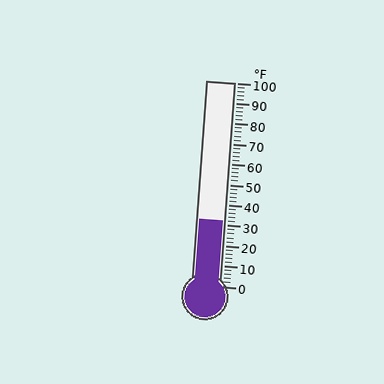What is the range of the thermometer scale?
The thermometer scale ranges from 0°F to 100°F.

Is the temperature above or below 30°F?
The temperature is above 30°F.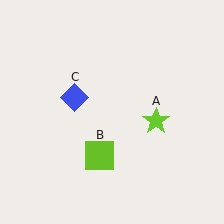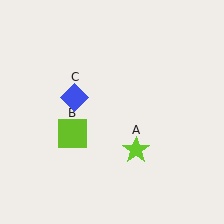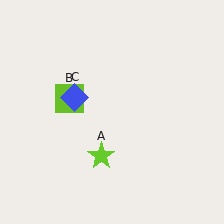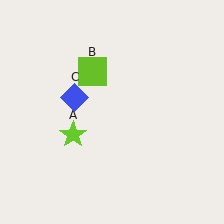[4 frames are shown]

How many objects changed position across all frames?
2 objects changed position: lime star (object A), lime square (object B).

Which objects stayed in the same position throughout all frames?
Blue diamond (object C) remained stationary.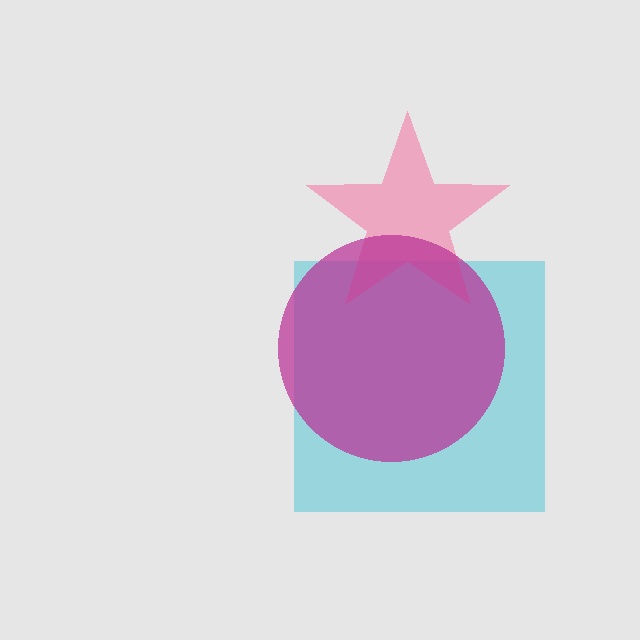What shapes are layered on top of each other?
The layered shapes are: a cyan square, a pink star, a magenta circle.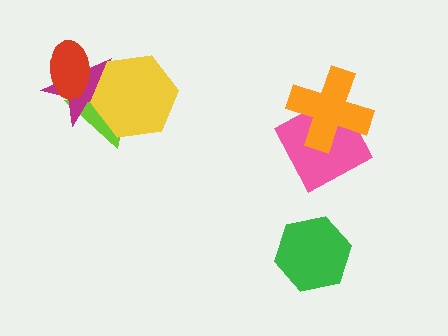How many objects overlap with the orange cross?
1 object overlaps with the orange cross.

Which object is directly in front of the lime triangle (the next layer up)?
The magenta star is directly in front of the lime triangle.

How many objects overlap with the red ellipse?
2 objects overlap with the red ellipse.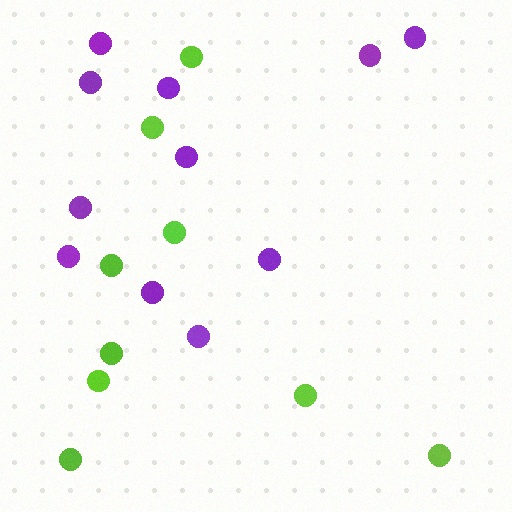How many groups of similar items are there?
There are 2 groups: one group of purple circles (11) and one group of lime circles (9).